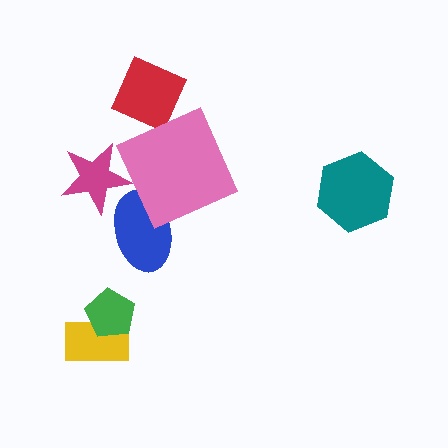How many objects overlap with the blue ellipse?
2 objects overlap with the blue ellipse.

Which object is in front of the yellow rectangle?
The green pentagon is in front of the yellow rectangle.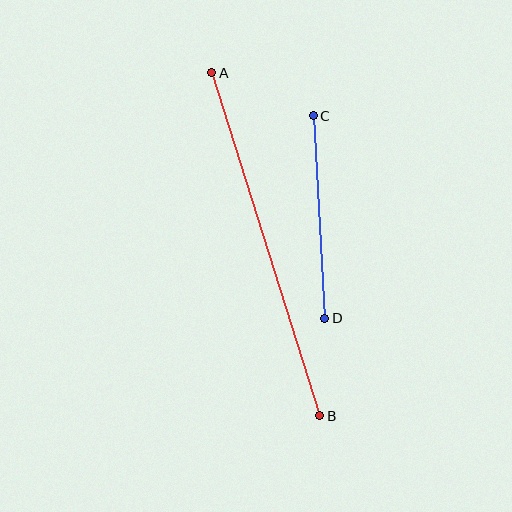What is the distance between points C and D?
The distance is approximately 203 pixels.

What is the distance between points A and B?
The distance is approximately 360 pixels.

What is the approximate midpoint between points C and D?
The midpoint is at approximately (319, 217) pixels.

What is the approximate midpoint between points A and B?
The midpoint is at approximately (266, 244) pixels.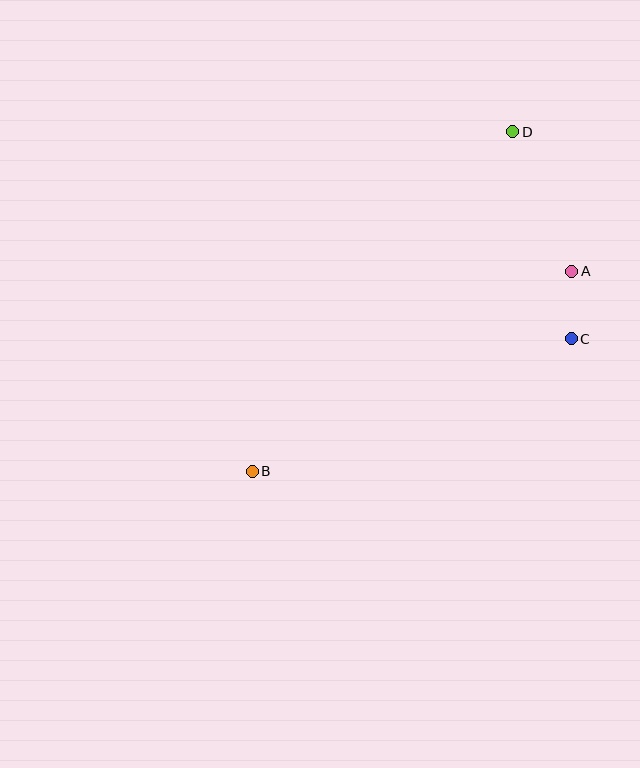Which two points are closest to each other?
Points A and C are closest to each other.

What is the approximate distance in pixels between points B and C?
The distance between B and C is approximately 345 pixels.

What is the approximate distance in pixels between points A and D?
The distance between A and D is approximately 151 pixels.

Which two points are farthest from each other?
Points B and D are farthest from each other.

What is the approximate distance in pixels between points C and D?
The distance between C and D is approximately 215 pixels.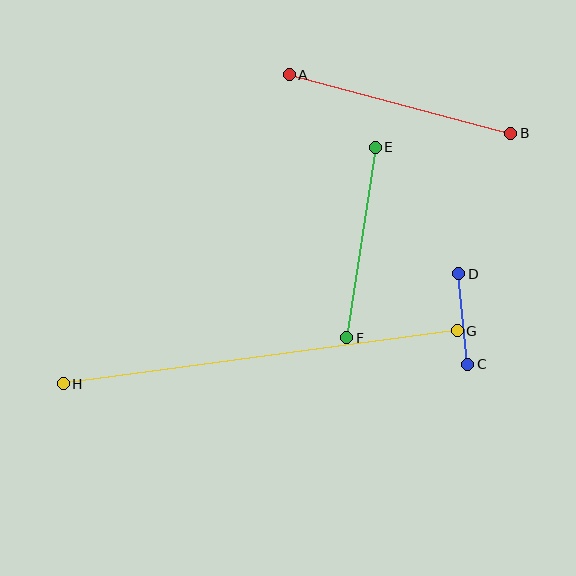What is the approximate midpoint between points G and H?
The midpoint is at approximately (260, 357) pixels.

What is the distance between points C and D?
The distance is approximately 91 pixels.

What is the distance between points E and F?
The distance is approximately 193 pixels.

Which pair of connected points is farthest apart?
Points G and H are farthest apart.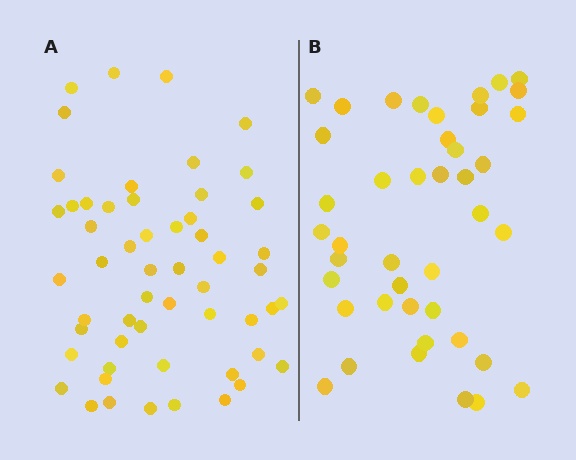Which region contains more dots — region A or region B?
Region A (the left region) has more dots.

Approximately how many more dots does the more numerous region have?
Region A has approximately 15 more dots than region B.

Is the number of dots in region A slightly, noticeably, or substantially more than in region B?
Region A has noticeably more, but not dramatically so. The ratio is roughly 1.3 to 1.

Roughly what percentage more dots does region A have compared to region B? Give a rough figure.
About 30% more.